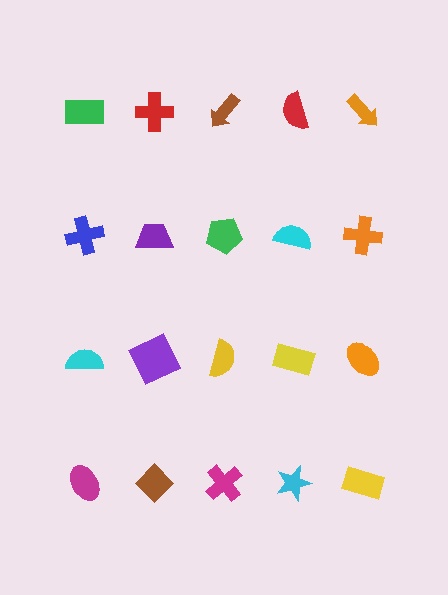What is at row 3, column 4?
A yellow rectangle.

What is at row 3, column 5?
An orange ellipse.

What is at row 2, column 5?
An orange cross.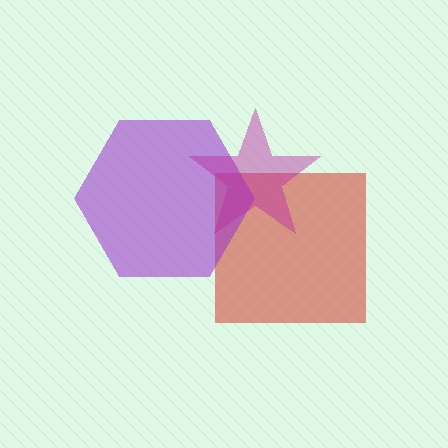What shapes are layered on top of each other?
The layered shapes are: a red square, a purple hexagon, a magenta star.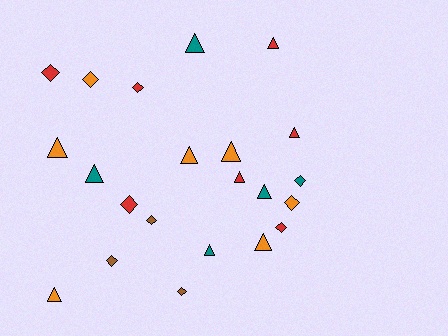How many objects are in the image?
There are 22 objects.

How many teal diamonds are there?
There is 1 teal diamond.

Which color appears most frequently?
Orange, with 7 objects.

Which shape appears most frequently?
Triangle, with 12 objects.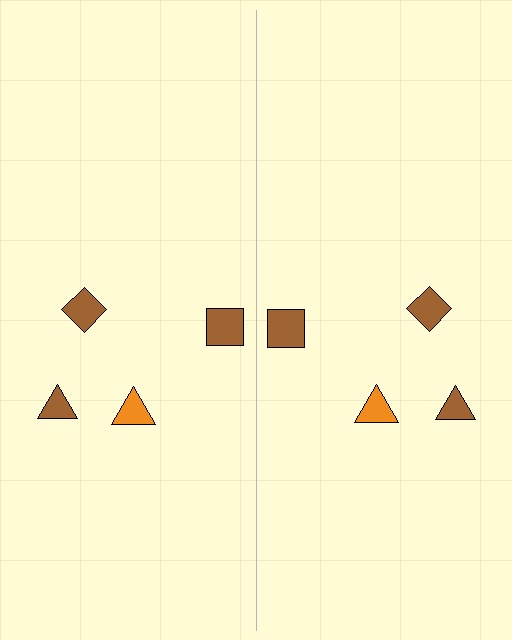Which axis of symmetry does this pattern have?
The pattern has a vertical axis of symmetry running through the center of the image.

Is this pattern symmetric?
Yes, this pattern has bilateral (reflection) symmetry.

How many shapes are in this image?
There are 8 shapes in this image.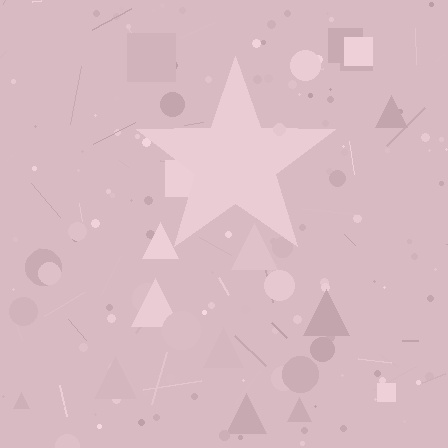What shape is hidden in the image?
A star is hidden in the image.